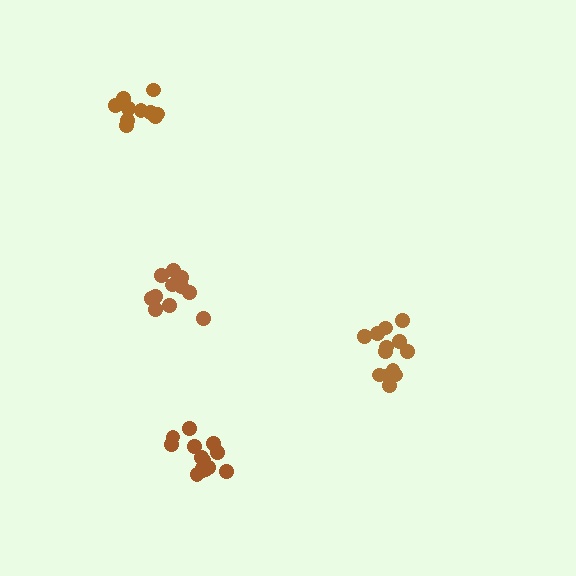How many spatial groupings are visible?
There are 4 spatial groupings.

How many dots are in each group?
Group 1: 11 dots, Group 2: 13 dots, Group 3: 10 dots, Group 4: 14 dots (48 total).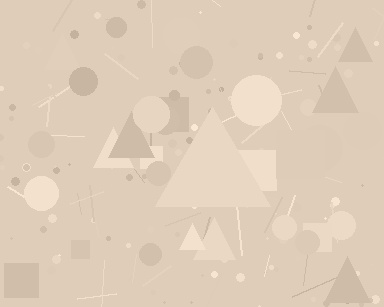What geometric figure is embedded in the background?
A triangle is embedded in the background.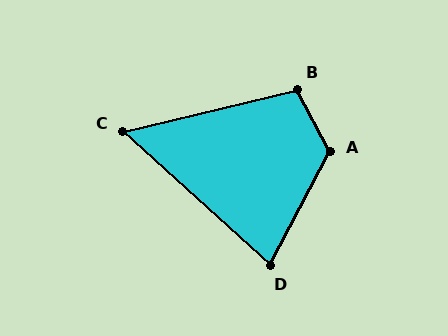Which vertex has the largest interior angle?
A, at approximately 124 degrees.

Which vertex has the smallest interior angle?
C, at approximately 56 degrees.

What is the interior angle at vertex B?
Approximately 104 degrees (obtuse).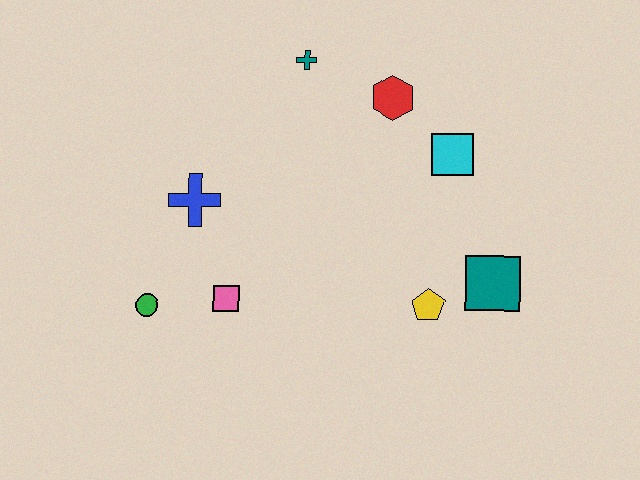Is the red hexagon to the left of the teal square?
Yes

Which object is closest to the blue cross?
The pink square is closest to the blue cross.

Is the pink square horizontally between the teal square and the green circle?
Yes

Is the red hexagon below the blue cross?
No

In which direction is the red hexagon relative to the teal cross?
The red hexagon is to the right of the teal cross.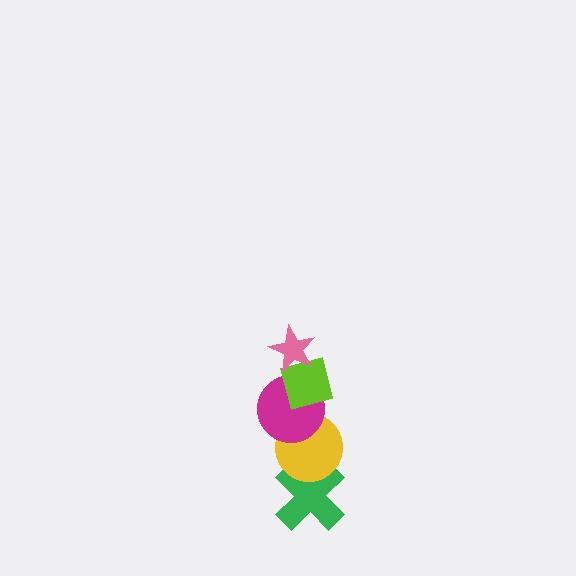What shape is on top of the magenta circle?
The lime square is on top of the magenta circle.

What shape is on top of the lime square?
The pink star is on top of the lime square.